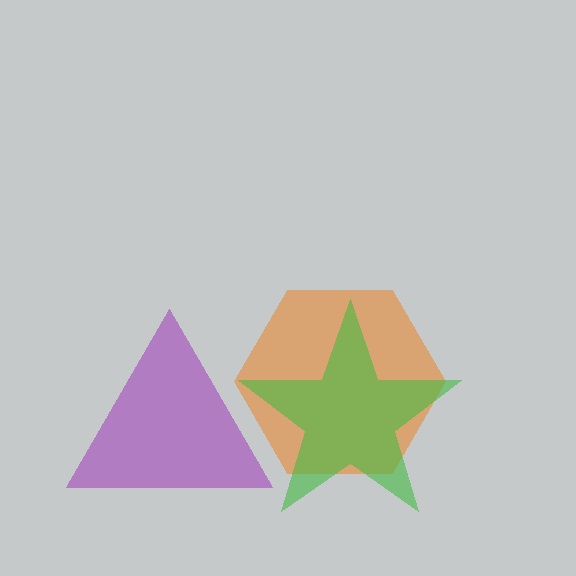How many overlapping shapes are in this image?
There are 3 overlapping shapes in the image.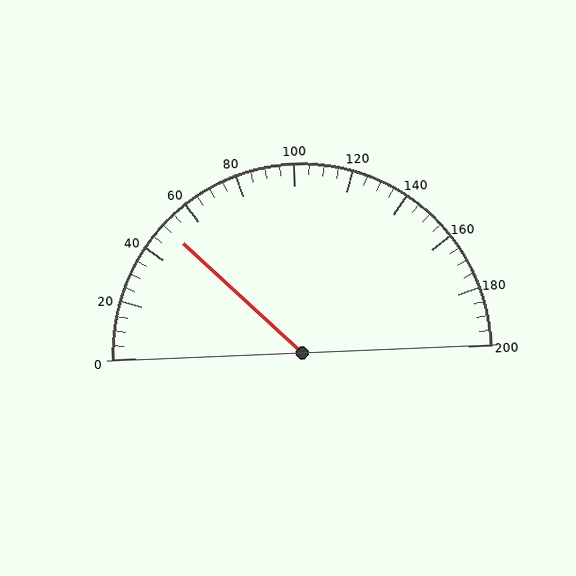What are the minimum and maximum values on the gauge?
The gauge ranges from 0 to 200.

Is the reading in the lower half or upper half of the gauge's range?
The reading is in the lower half of the range (0 to 200).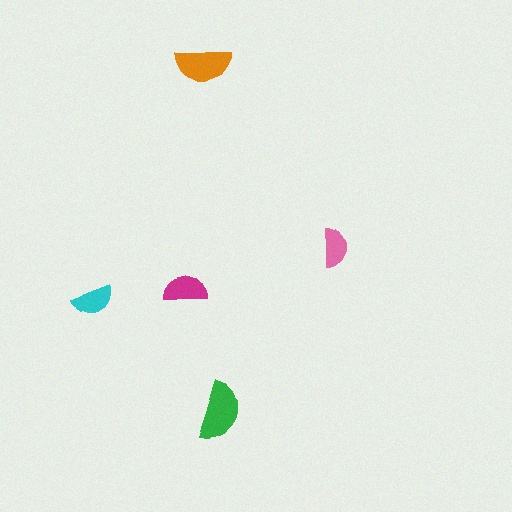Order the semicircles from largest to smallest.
the green one, the orange one, the magenta one, the cyan one, the pink one.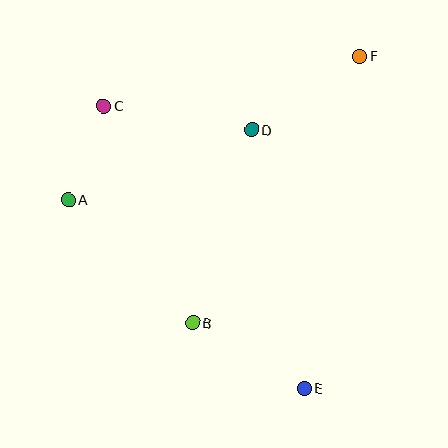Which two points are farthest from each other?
Points C and E are farthest from each other.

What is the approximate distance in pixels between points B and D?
The distance between B and D is approximately 202 pixels.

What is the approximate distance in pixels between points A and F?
The distance between A and F is approximately 325 pixels.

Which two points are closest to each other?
Points A and C are closest to each other.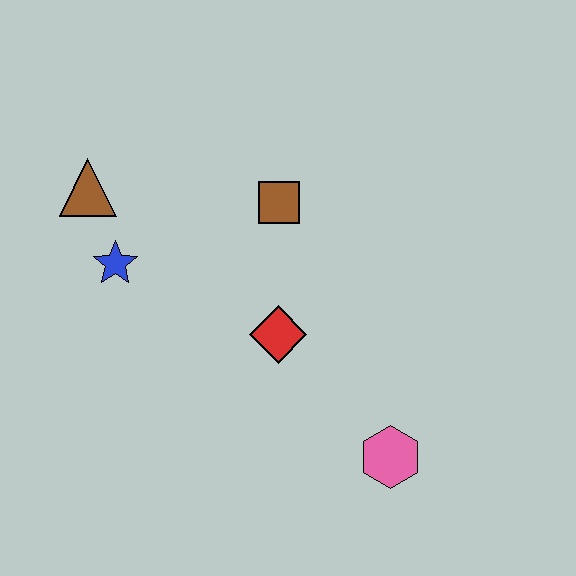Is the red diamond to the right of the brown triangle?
Yes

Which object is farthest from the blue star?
The pink hexagon is farthest from the blue star.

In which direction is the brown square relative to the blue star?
The brown square is to the right of the blue star.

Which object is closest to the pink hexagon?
The red diamond is closest to the pink hexagon.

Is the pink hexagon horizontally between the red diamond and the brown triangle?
No